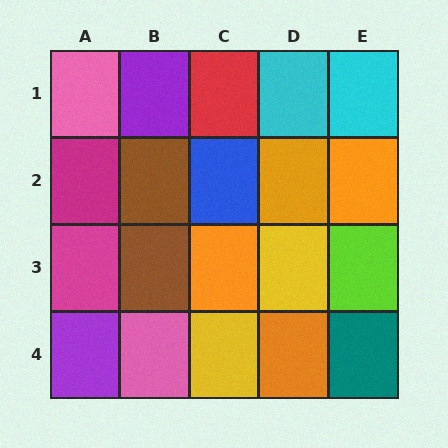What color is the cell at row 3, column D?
Yellow.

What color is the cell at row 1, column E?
Cyan.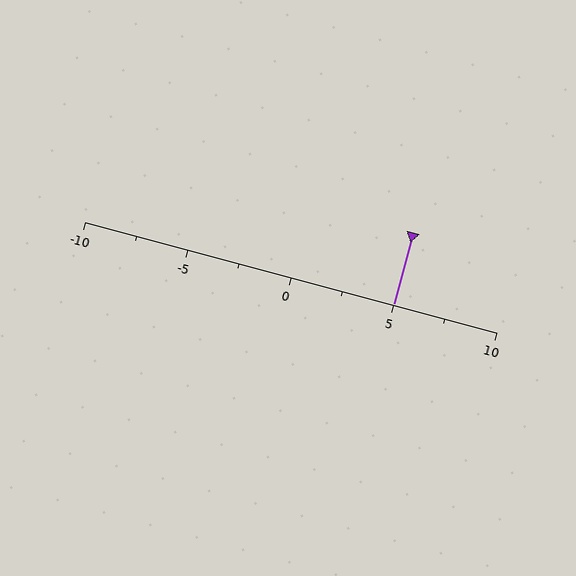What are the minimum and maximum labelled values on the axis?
The axis runs from -10 to 10.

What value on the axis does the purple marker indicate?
The marker indicates approximately 5.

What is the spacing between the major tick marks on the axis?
The major ticks are spaced 5 apart.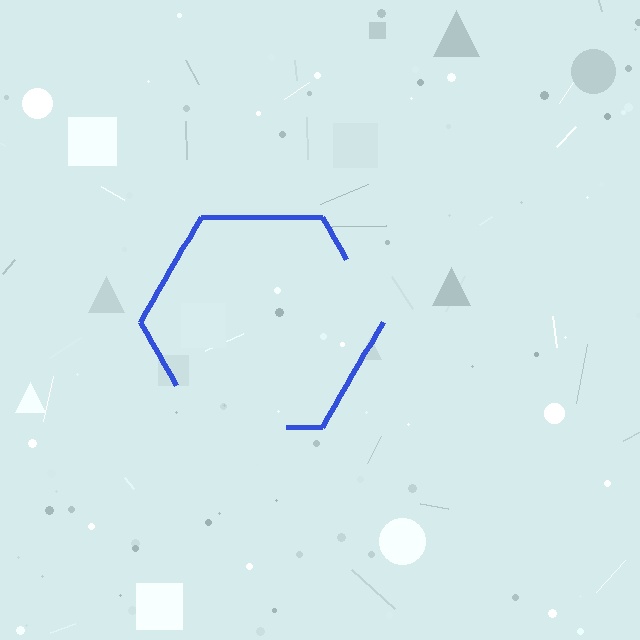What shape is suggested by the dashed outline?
The dashed outline suggests a hexagon.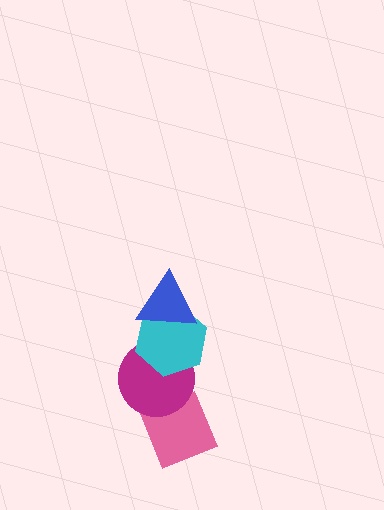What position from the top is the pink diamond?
The pink diamond is 4th from the top.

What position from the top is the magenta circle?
The magenta circle is 3rd from the top.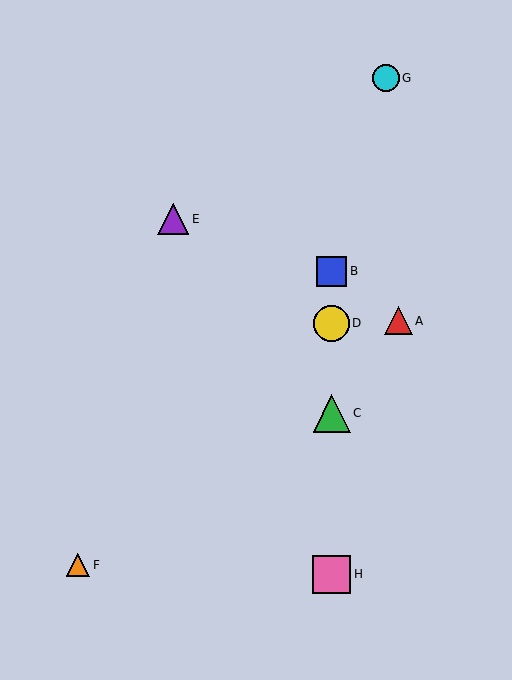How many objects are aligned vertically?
4 objects (B, C, D, H) are aligned vertically.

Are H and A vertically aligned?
No, H is at x≈332 and A is at x≈398.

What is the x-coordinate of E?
Object E is at x≈173.